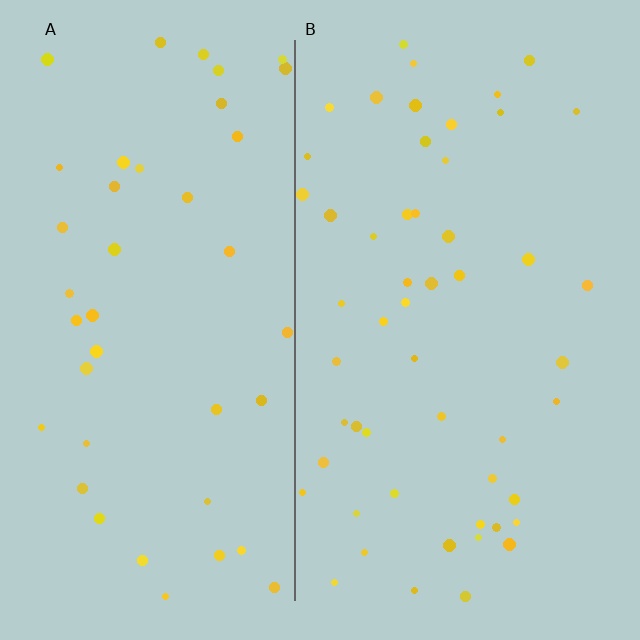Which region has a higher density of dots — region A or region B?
B (the right).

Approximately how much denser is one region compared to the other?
Approximately 1.3× — region B over region A.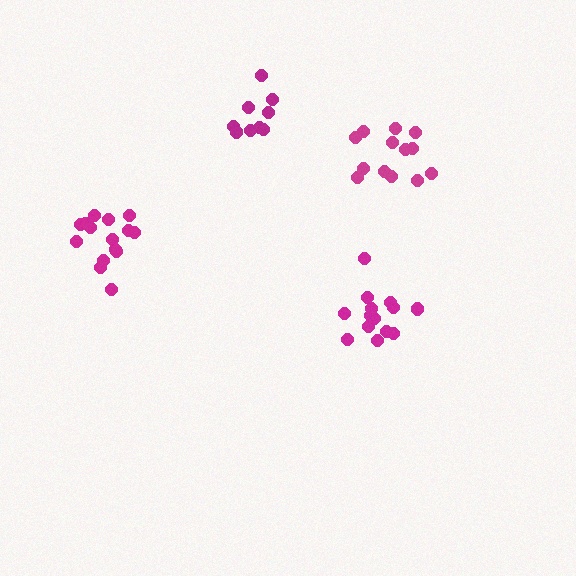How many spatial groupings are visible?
There are 4 spatial groupings.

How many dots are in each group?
Group 1: 15 dots, Group 2: 14 dots, Group 3: 13 dots, Group 4: 9 dots (51 total).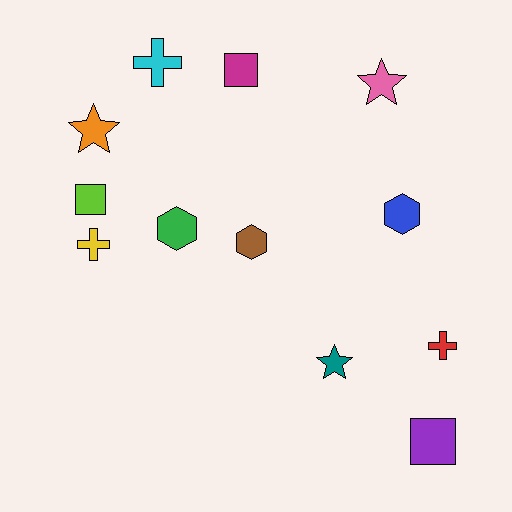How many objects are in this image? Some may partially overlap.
There are 12 objects.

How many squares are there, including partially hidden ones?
There are 3 squares.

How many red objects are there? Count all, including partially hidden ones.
There is 1 red object.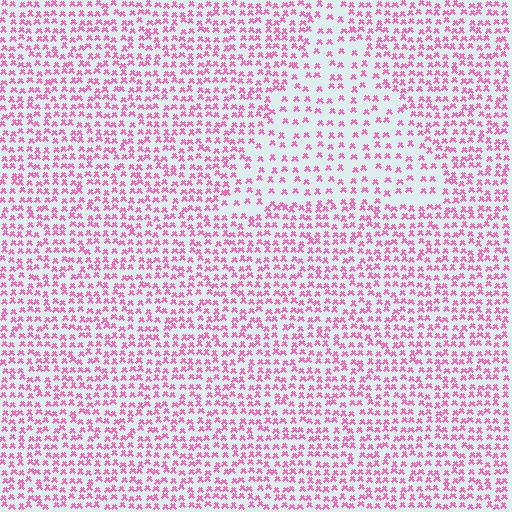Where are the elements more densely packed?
The elements are more densely packed outside the triangle boundary.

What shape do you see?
I see a triangle.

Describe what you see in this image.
The image contains small pink elements arranged at two different densities. A triangle-shaped region is visible where the elements are less densely packed than the surrounding area.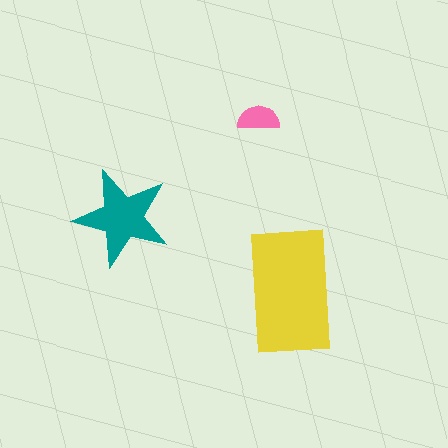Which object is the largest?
The yellow rectangle.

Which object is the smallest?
The pink semicircle.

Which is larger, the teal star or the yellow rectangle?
The yellow rectangle.